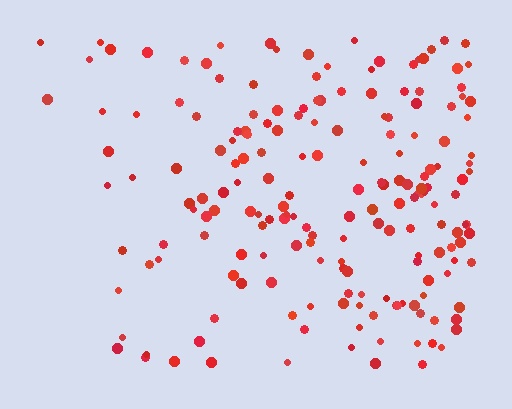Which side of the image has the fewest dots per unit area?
The left.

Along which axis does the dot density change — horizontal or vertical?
Horizontal.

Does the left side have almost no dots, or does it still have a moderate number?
Still a moderate number, just noticeably fewer than the right.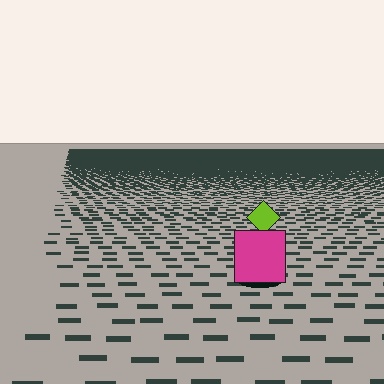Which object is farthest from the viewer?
The lime diamond is farthest from the viewer. It appears smaller and the ground texture around it is denser.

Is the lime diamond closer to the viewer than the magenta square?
No. The magenta square is closer — you can tell from the texture gradient: the ground texture is coarser near it.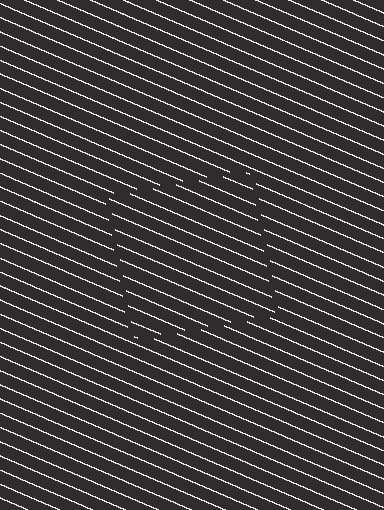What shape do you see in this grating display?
An illusory square. The interior of the shape contains the same grating, shifted by half a period — the contour is defined by the phase discontinuity where line-ends from the inner and outer gratings abut.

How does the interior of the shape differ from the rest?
The interior of the shape contains the same grating, shifted by half a period — the contour is defined by the phase discontinuity where line-ends from the inner and outer gratings abut.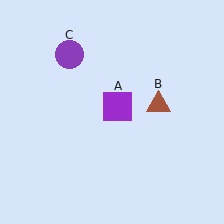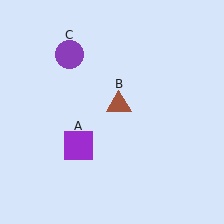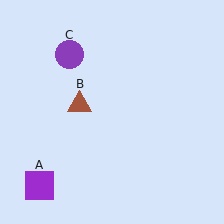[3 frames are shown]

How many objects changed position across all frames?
2 objects changed position: purple square (object A), brown triangle (object B).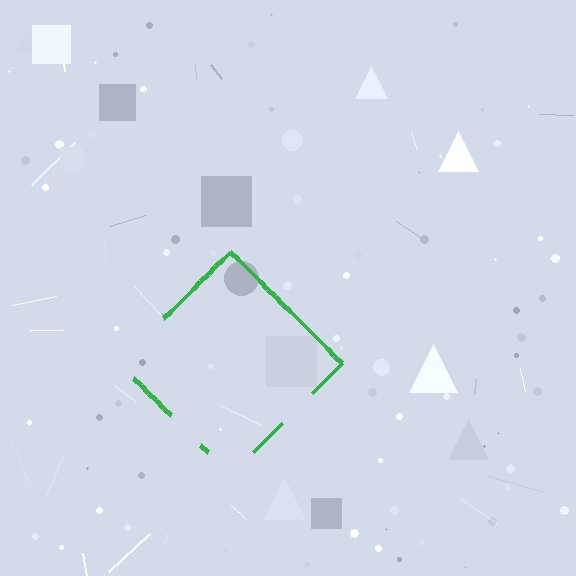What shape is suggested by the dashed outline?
The dashed outline suggests a diamond.